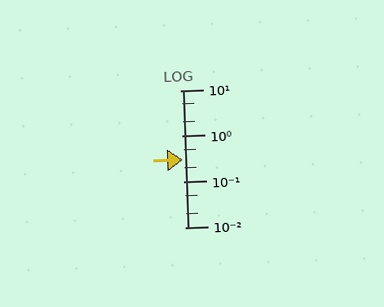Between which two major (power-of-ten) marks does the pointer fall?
The pointer is between 0.1 and 1.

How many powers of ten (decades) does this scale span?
The scale spans 3 decades, from 0.01 to 10.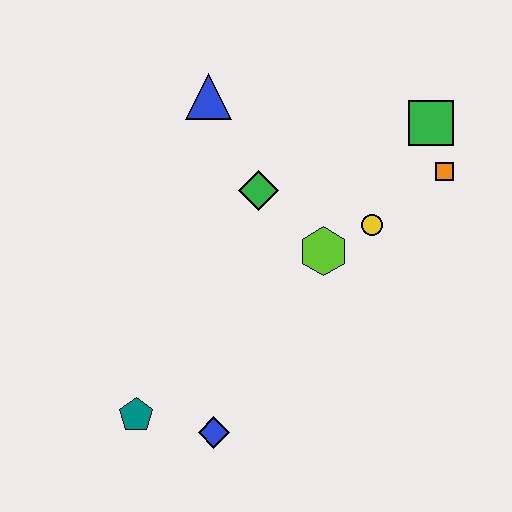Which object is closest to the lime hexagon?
The yellow circle is closest to the lime hexagon.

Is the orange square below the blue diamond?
No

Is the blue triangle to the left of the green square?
Yes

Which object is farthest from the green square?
The teal pentagon is farthest from the green square.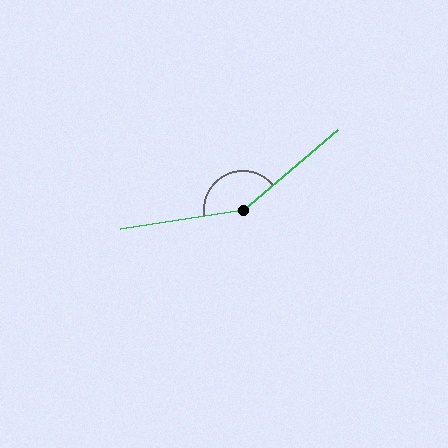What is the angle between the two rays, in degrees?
Approximately 149 degrees.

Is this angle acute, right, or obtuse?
It is obtuse.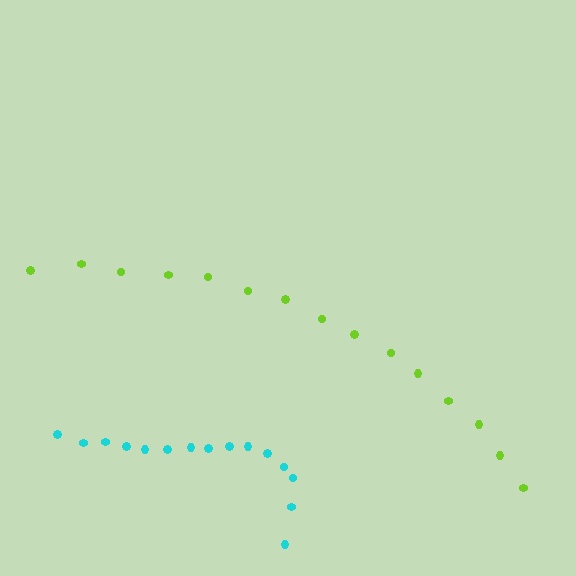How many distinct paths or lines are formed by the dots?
There are 2 distinct paths.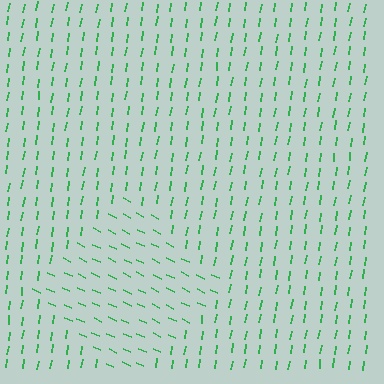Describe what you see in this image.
The image is filled with small green line segments. A diamond region in the image has lines oriented differently from the surrounding lines, creating a visible texture boundary.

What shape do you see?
I see a diamond.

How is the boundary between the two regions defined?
The boundary is defined purely by a change in line orientation (approximately 74 degrees difference). All lines are the same color and thickness.